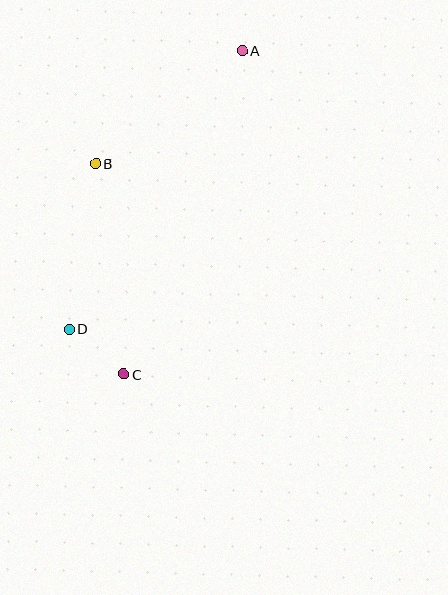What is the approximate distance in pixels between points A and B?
The distance between A and B is approximately 185 pixels.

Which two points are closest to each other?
Points C and D are closest to each other.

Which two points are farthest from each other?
Points A and C are farthest from each other.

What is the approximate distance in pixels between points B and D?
The distance between B and D is approximately 168 pixels.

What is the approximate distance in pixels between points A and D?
The distance between A and D is approximately 328 pixels.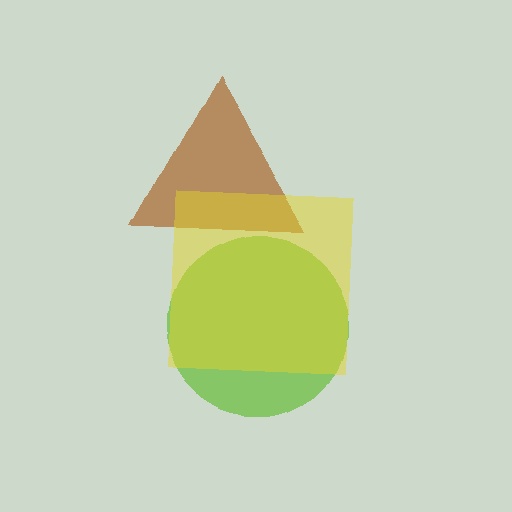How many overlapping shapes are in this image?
There are 3 overlapping shapes in the image.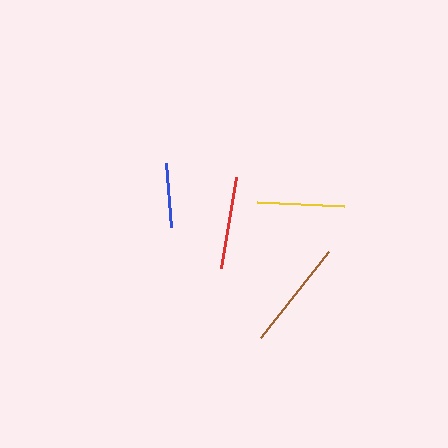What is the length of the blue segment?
The blue segment is approximately 65 pixels long.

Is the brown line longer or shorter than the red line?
The brown line is longer than the red line.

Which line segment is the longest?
The brown line is the longest at approximately 110 pixels.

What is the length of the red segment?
The red segment is approximately 92 pixels long.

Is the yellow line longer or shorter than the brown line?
The brown line is longer than the yellow line.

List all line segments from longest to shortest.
From longest to shortest: brown, red, yellow, blue.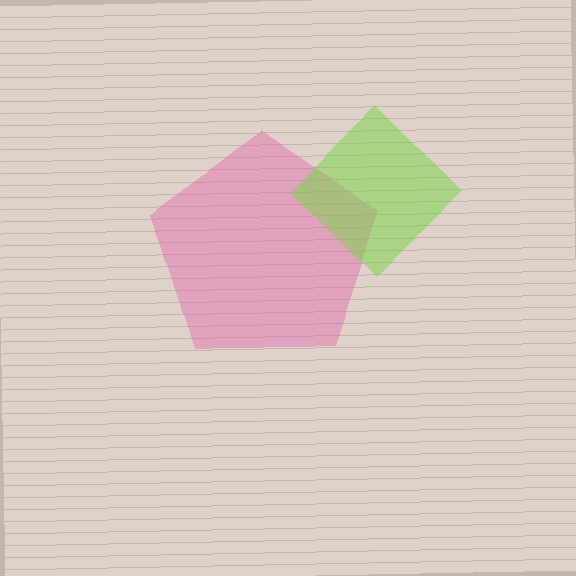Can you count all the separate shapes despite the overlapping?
Yes, there are 2 separate shapes.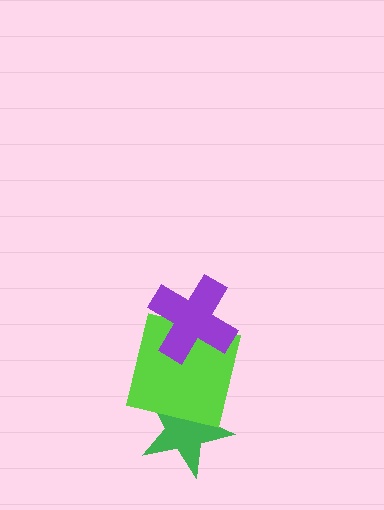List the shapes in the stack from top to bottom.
From top to bottom: the purple cross, the lime square, the green star.